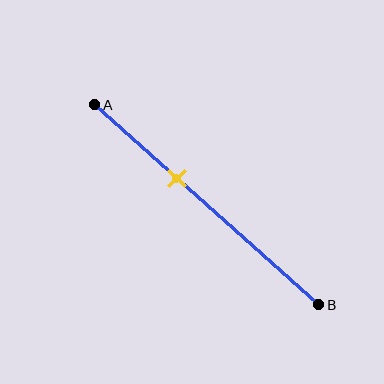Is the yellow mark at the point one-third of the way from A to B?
No, the mark is at about 35% from A, not at the 33% one-third point.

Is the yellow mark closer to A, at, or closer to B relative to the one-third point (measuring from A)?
The yellow mark is closer to point B than the one-third point of segment AB.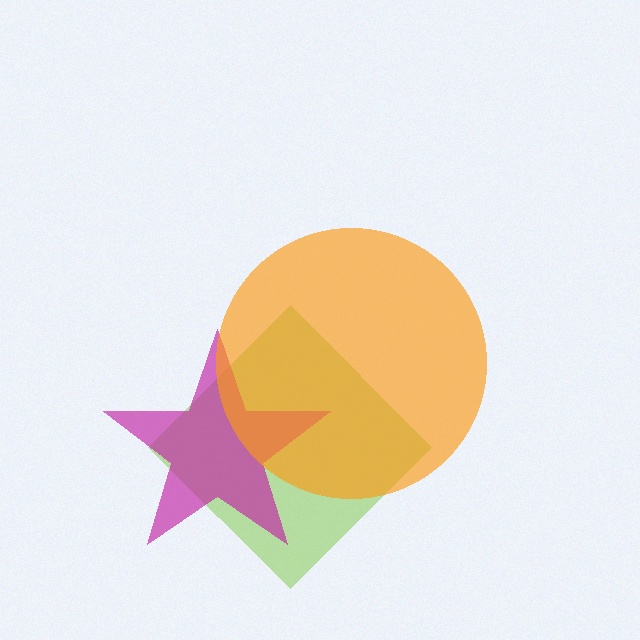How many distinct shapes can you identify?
There are 3 distinct shapes: a lime diamond, a magenta star, an orange circle.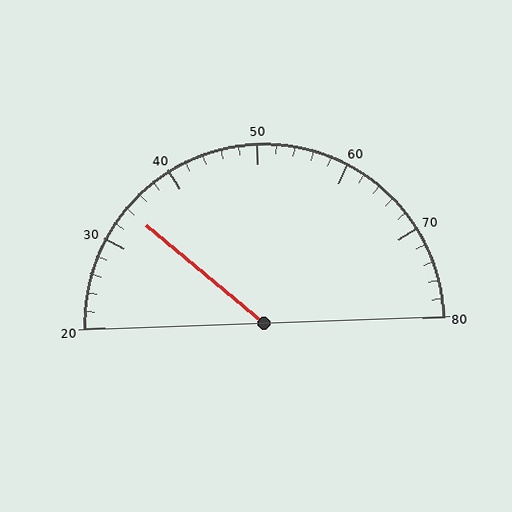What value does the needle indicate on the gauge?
The needle indicates approximately 34.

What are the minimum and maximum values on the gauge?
The gauge ranges from 20 to 80.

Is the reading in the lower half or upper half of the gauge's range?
The reading is in the lower half of the range (20 to 80).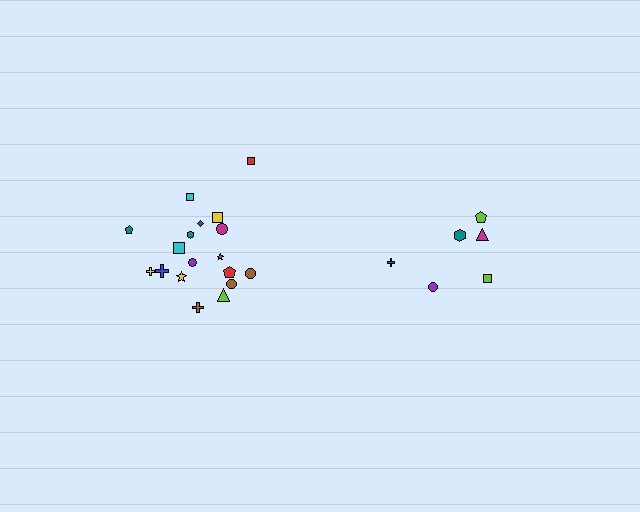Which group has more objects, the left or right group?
The left group.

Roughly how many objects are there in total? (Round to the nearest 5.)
Roughly 25 objects in total.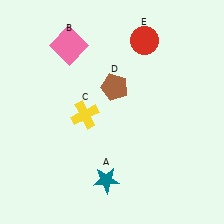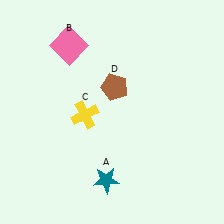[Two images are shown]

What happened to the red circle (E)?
The red circle (E) was removed in Image 2. It was in the top-right area of Image 1.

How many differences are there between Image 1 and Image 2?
There is 1 difference between the two images.